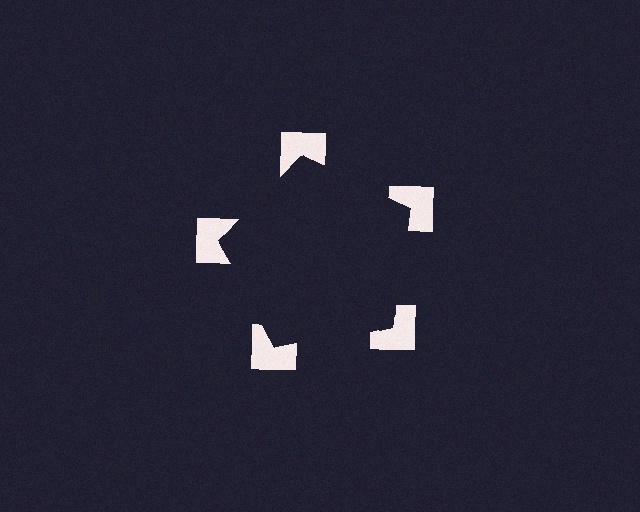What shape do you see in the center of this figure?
An illusory pentagon — its edges are inferred from the aligned wedge cuts in the notched squares, not physically drawn.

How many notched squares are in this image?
There are 5 — one at each vertex of the illusory pentagon.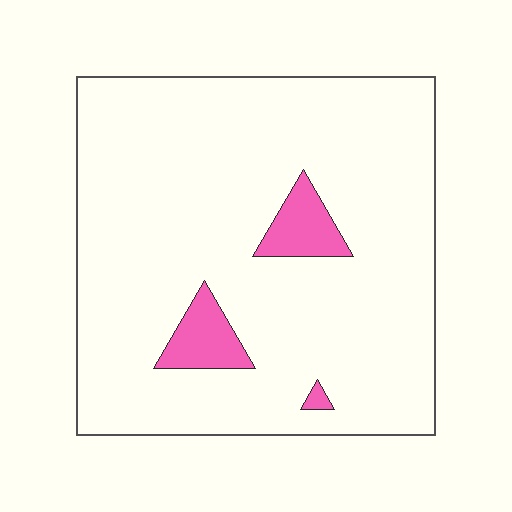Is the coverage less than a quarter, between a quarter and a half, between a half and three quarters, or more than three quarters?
Less than a quarter.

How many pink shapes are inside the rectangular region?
3.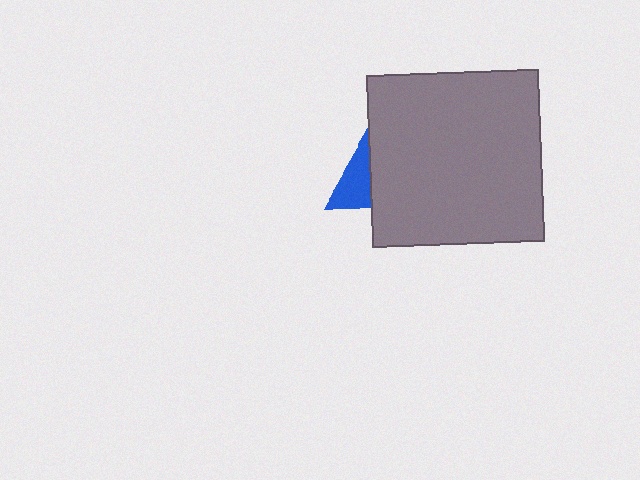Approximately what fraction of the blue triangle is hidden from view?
Roughly 62% of the blue triangle is hidden behind the gray square.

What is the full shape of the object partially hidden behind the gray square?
The partially hidden object is a blue triangle.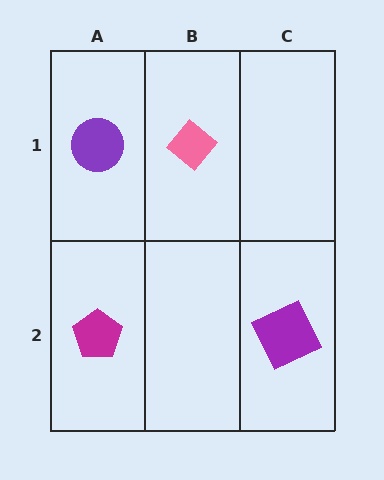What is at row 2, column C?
A purple square.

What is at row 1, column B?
A pink diamond.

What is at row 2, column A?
A magenta pentagon.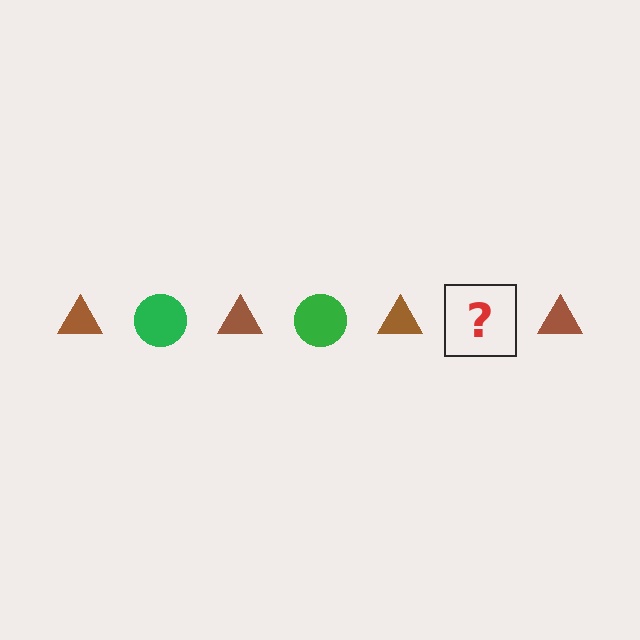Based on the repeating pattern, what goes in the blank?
The blank should be a green circle.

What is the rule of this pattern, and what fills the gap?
The rule is that the pattern alternates between brown triangle and green circle. The gap should be filled with a green circle.